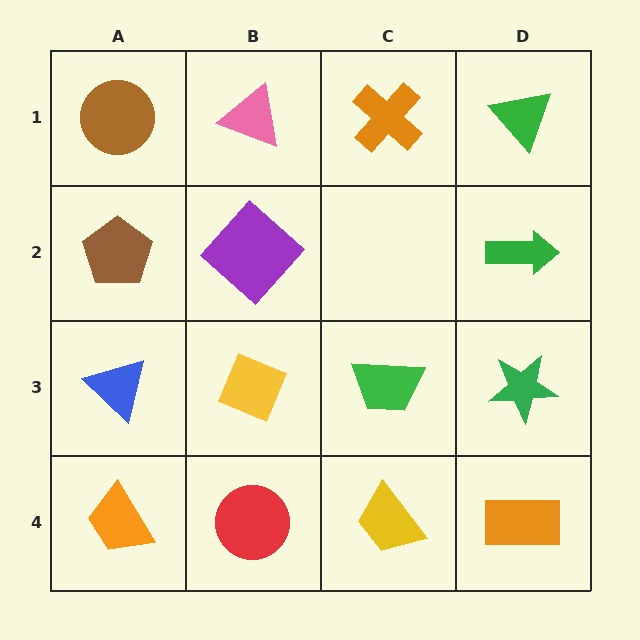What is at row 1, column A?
A brown circle.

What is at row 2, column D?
A green arrow.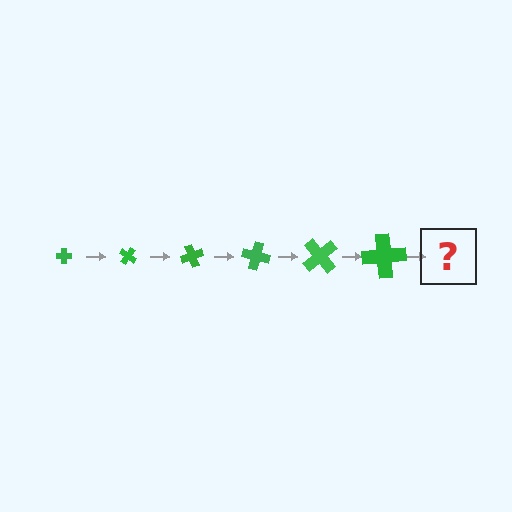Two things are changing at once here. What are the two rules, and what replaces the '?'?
The two rules are that the cross grows larger each step and it rotates 35 degrees each step. The '?' should be a cross, larger than the previous one and rotated 210 degrees from the start.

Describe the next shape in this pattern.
It should be a cross, larger than the previous one and rotated 210 degrees from the start.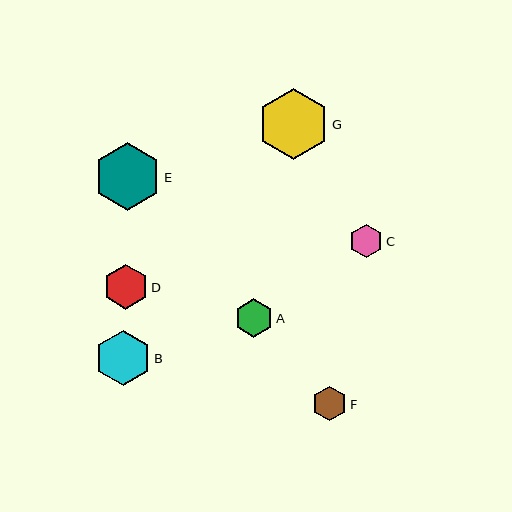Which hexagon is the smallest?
Hexagon C is the smallest with a size of approximately 33 pixels.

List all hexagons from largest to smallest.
From largest to smallest: G, E, B, D, A, F, C.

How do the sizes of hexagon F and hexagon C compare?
Hexagon F and hexagon C are approximately the same size.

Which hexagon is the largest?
Hexagon G is the largest with a size of approximately 72 pixels.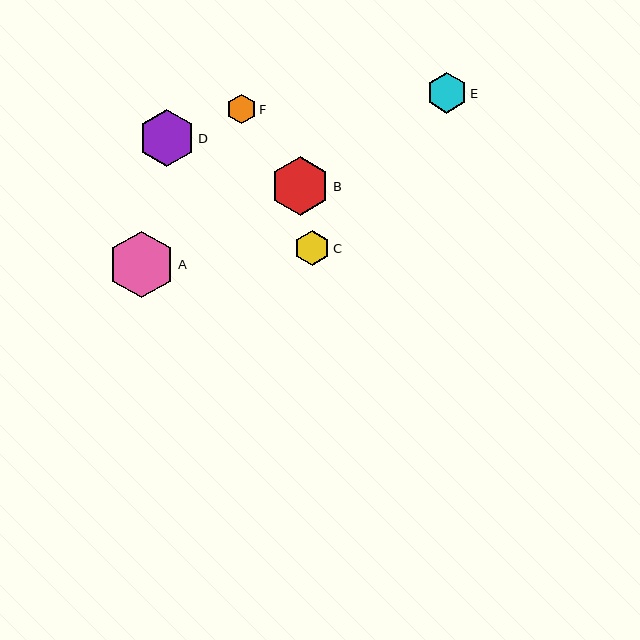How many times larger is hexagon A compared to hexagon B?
Hexagon A is approximately 1.1 times the size of hexagon B.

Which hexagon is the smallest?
Hexagon F is the smallest with a size of approximately 29 pixels.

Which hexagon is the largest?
Hexagon A is the largest with a size of approximately 67 pixels.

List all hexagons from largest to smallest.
From largest to smallest: A, B, D, E, C, F.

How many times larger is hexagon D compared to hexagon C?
Hexagon D is approximately 1.6 times the size of hexagon C.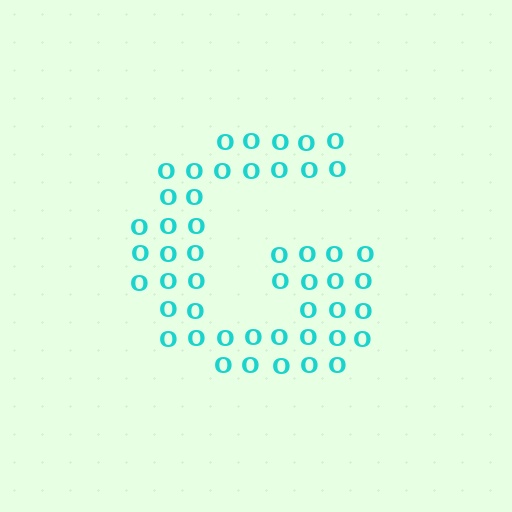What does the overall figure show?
The overall figure shows the letter G.